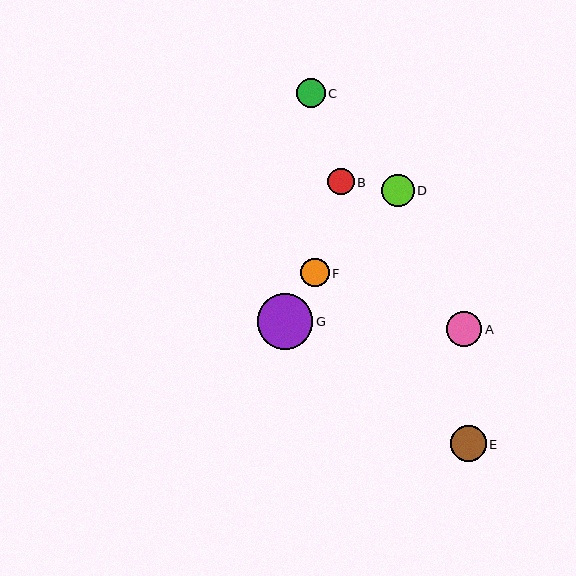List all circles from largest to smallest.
From largest to smallest: G, E, A, D, C, F, B.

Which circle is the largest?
Circle G is the largest with a size of approximately 55 pixels.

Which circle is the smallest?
Circle B is the smallest with a size of approximately 27 pixels.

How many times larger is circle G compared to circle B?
Circle G is approximately 2.1 times the size of circle B.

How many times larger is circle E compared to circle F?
Circle E is approximately 1.3 times the size of circle F.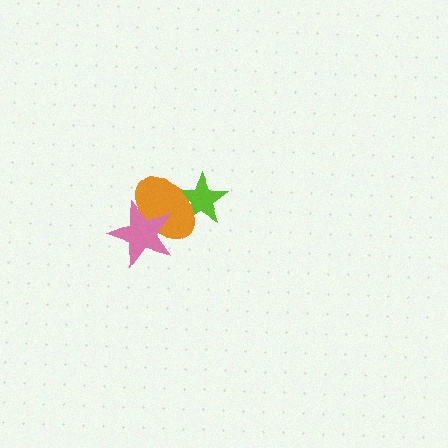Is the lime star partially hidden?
Yes, it is partially covered by another shape.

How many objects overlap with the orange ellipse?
2 objects overlap with the orange ellipse.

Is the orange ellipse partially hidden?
Yes, it is partially covered by another shape.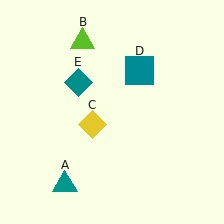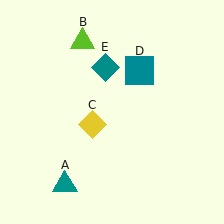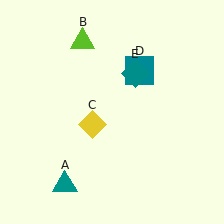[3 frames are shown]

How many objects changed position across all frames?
1 object changed position: teal diamond (object E).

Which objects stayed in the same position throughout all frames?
Teal triangle (object A) and lime triangle (object B) and yellow diamond (object C) and teal square (object D) remained stationary.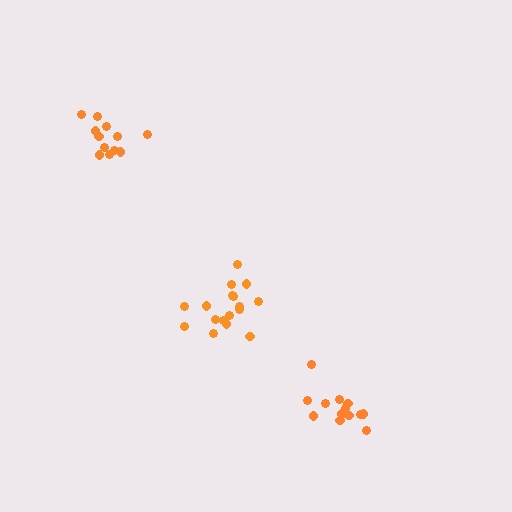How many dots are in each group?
Group 1: 17 dots, Group 2: 12 dots, Group 3: 13 dots (42 total).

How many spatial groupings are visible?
There are 3 spatial groupings.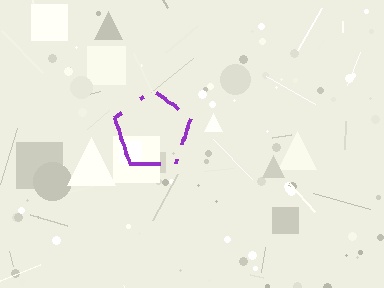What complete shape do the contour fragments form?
The contour fragments form a pentagon.